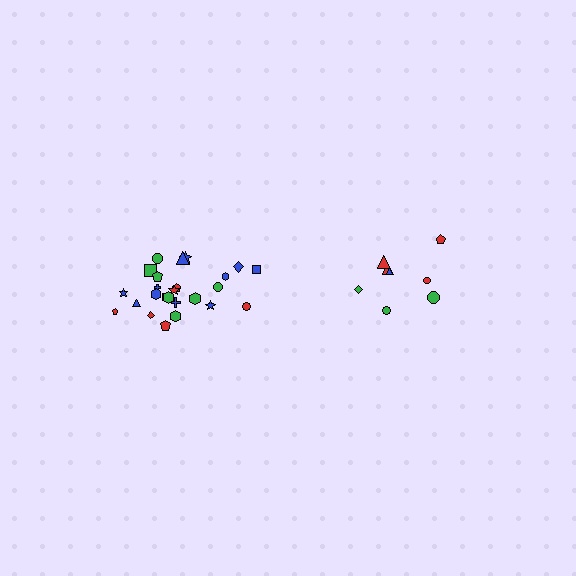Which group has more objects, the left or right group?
The left group.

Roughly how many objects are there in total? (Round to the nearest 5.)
Roughly 35 objects in total.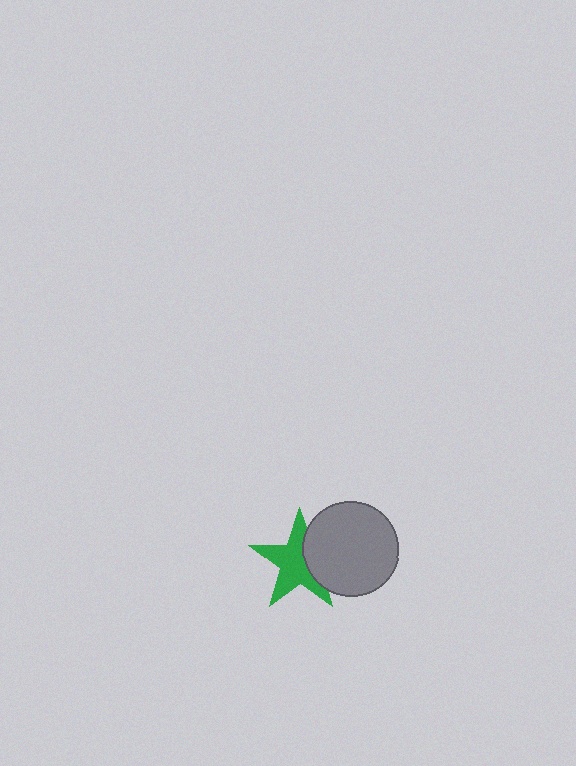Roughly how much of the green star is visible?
Most of it is visible (roughly 68%).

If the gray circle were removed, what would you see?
You would see the complete green star.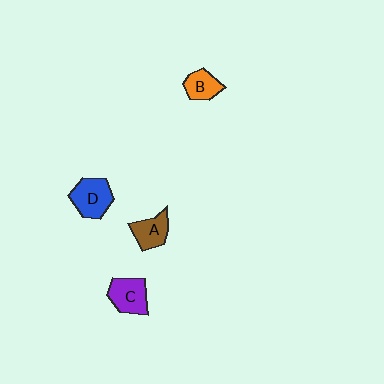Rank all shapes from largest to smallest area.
From largest to smallest: D (blue), C (purple), A (brown), B (orange).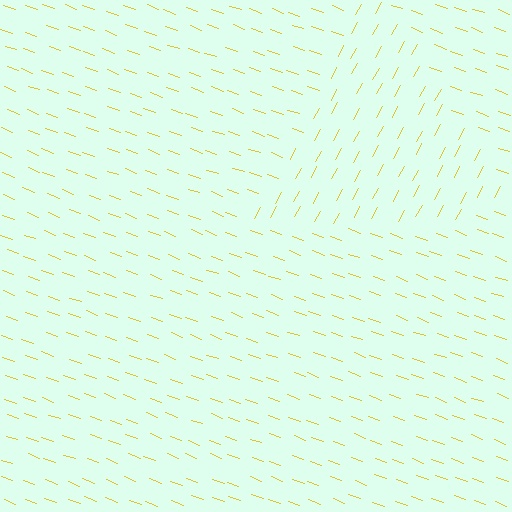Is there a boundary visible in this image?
Yes, there is a texture boundary formed by a change in line orientation.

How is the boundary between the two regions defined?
The boundary is defined purely by a change in line orientation (approximately 82 degrees difference). All lines are the same color and thickness.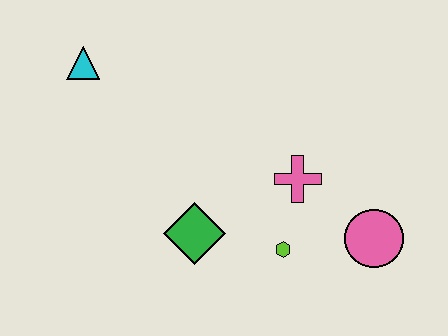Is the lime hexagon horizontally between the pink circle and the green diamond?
Yes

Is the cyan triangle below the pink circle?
No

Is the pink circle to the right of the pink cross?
Yes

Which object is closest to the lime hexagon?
The pink cross is closest to the lime hexagon.